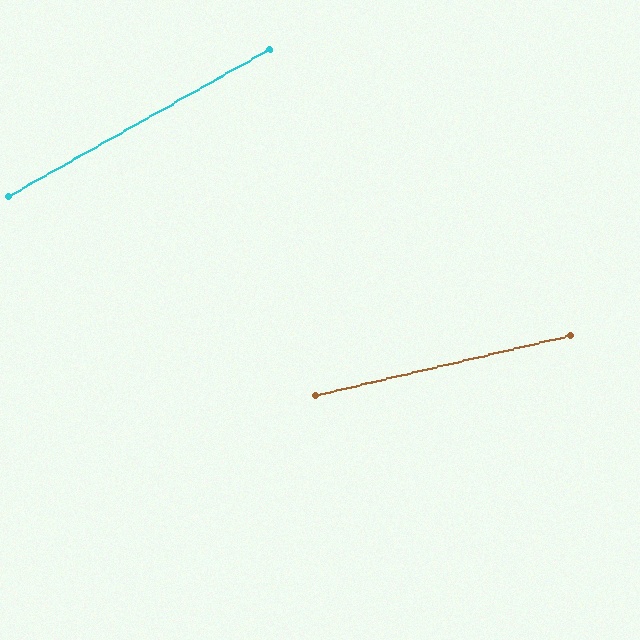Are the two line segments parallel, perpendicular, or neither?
Neither parallel nor perpendicular — they differ by about 16°.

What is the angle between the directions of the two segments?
Approximately 16 degrees.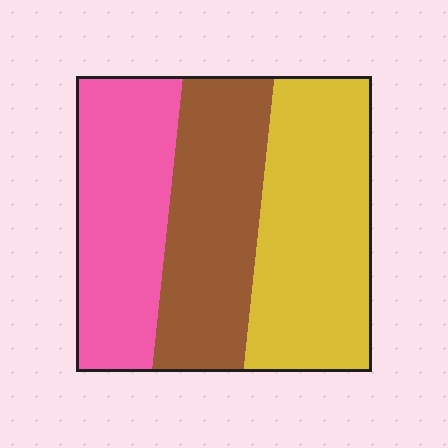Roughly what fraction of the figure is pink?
Pink takes up about one third (1/3) of the figure.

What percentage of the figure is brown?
Brown covers roughly 30% of the figure.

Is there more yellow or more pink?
Yellow.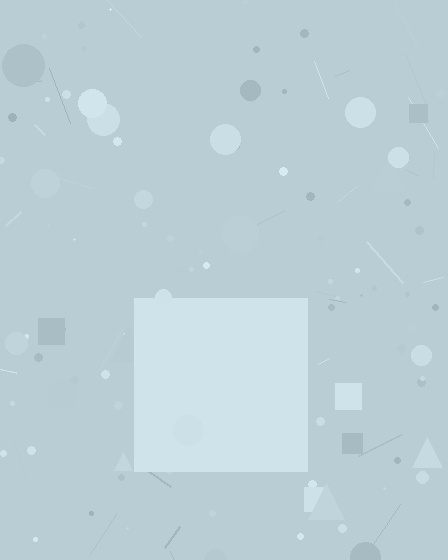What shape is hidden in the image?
A square is hidden in the image.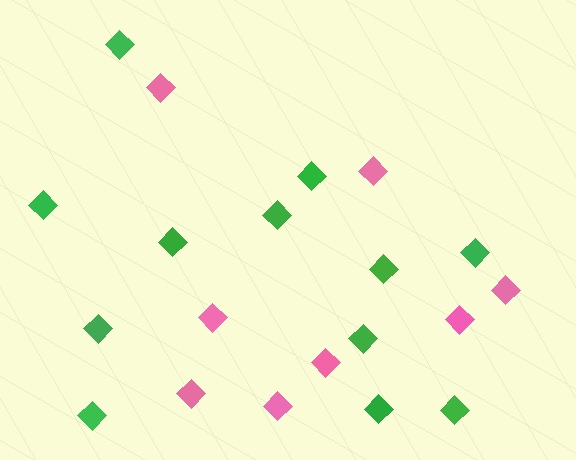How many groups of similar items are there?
There are 2 groups: one group of green diamonds (12) and one group of pink diamonds (8).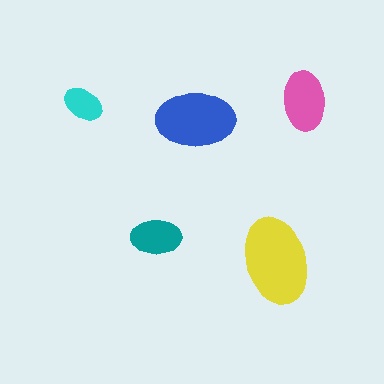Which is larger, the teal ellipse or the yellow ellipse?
The yellow one.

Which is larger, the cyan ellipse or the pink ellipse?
The pink one.